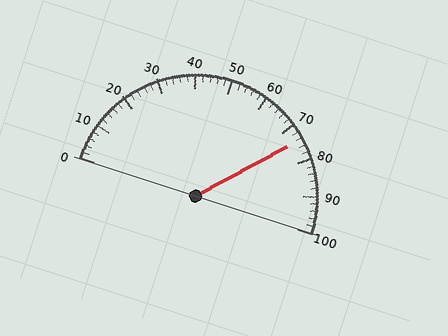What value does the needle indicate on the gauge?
The needle indicates approximately 74.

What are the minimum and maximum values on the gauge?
The gauge ranges from 0 to 100.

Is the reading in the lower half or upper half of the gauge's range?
The reading is in the upper half of the range (0 to 100).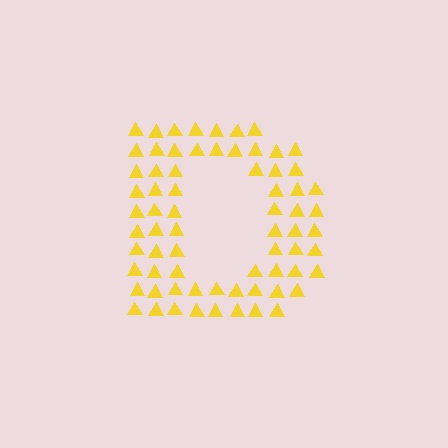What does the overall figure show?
The overall figure shows the letter D.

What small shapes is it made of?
It is made of small triangles.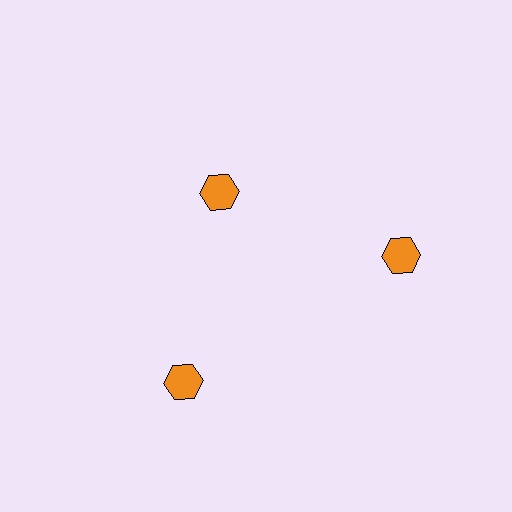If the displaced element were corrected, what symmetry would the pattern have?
It would have 3-fold rotational symmetry — the pattern would map onto itself every 120 degrees.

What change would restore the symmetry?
The symmetry would be restored by moving it outward, back onto the ring so that all 3 hexagons sit at equal angles and equal distance from the center.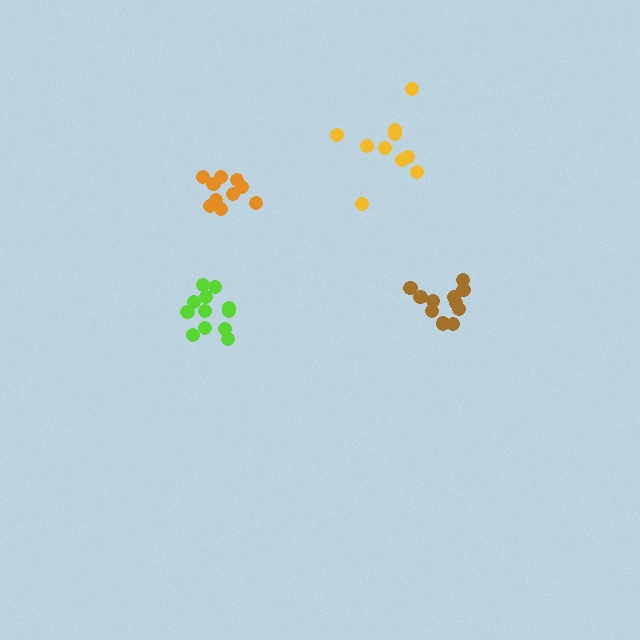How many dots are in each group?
Group 1: 12 dots, Group 2: 11 dots, Group 3: 10 dots, Group 4: 10 dots (43 total).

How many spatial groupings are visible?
There are 4 spatial groupings.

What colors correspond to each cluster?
The clusters are colored: lime, brown, yellow, orange.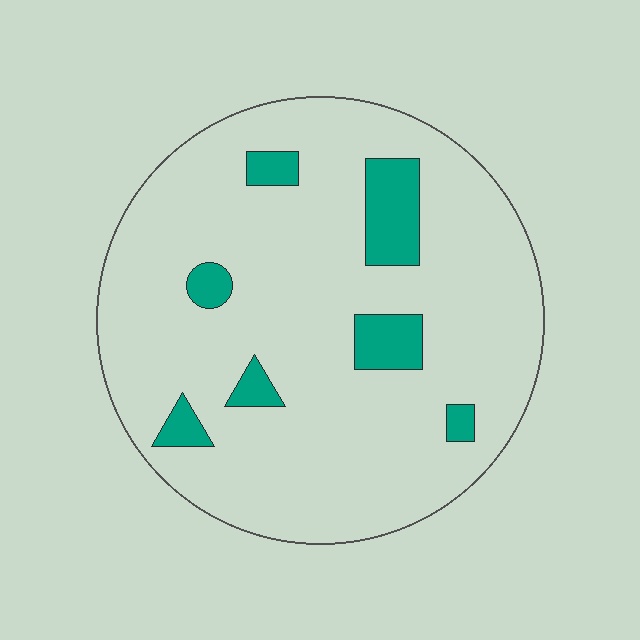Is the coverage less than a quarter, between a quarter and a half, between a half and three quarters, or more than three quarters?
Less than a quarter.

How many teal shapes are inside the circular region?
7.